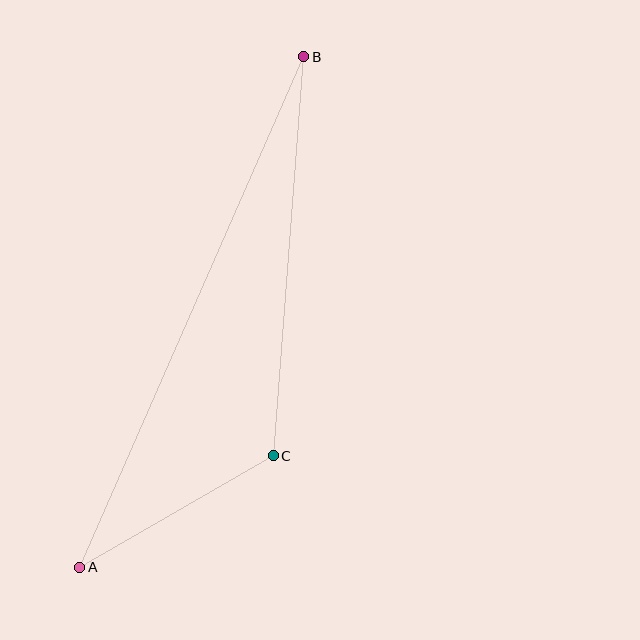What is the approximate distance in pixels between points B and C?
The distance between B and C is approximately 401 pixels.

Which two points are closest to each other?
Points A and C are closest to each other.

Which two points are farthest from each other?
Points A and B are farthest from each other.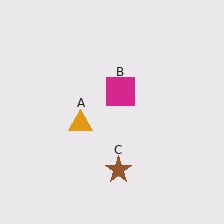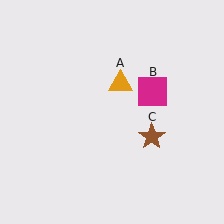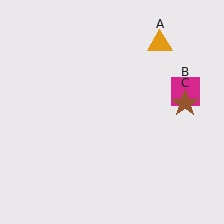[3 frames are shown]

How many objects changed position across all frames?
3 objects changed position: orange triangle (object A), magenta square (object B), brown star (object C).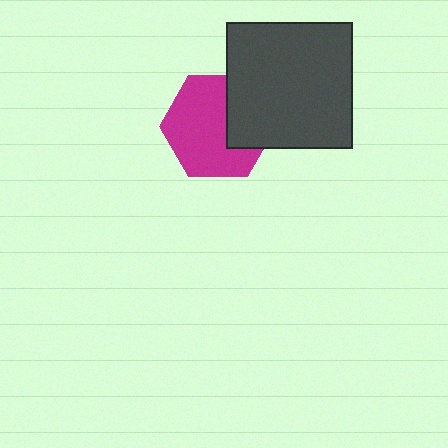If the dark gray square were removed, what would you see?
You would see the complete magenta hexagon.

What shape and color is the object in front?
The object in front is a dark gray square.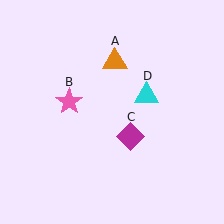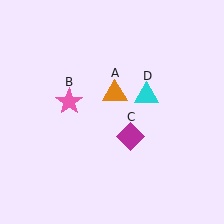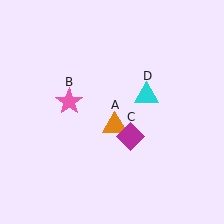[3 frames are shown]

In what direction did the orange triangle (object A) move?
The orange triangle (object A) moved down.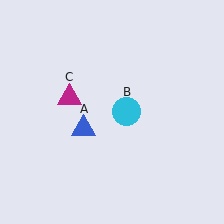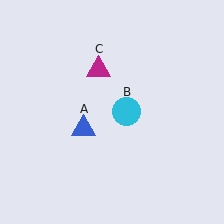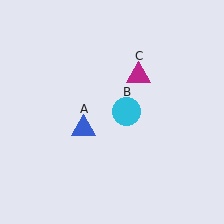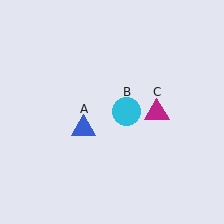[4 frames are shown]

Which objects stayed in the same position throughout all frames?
Blue triangle (object A) and cyan circle (object B) remained stationary.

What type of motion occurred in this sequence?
The magenta triangle (object C) rotated clockwise around the center of the scene.